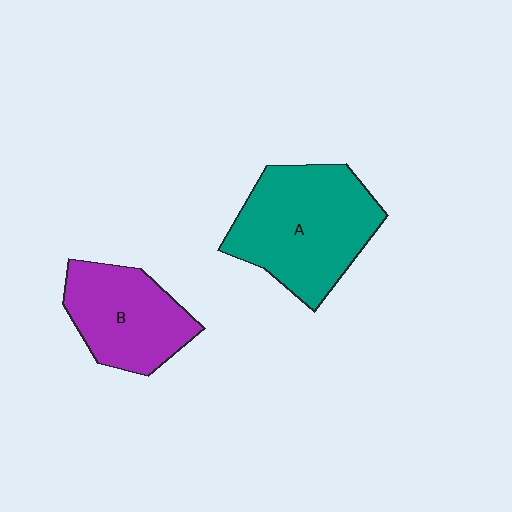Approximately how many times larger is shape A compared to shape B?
Approximately 1.4 times.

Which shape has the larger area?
Shape A (teal).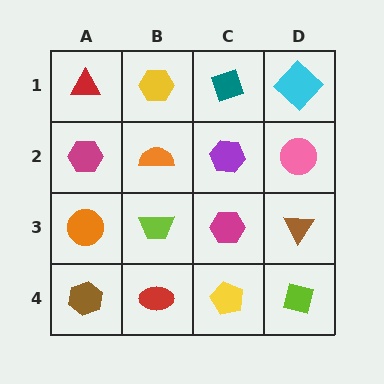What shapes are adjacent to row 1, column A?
A magenta hexagon (row 2, column A), a yellow hexagon (row 1, column B).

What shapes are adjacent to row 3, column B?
An orange semicircle (row 2, column B), a red ellipse (row 4, column B), an orange circle (row 3, column A), a magenta hexagon (row 3, column C).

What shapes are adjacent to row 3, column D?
A pink circle (row 2, column D), a lime diamond (row 4, column D), a magenta hexagon (row 3, column C).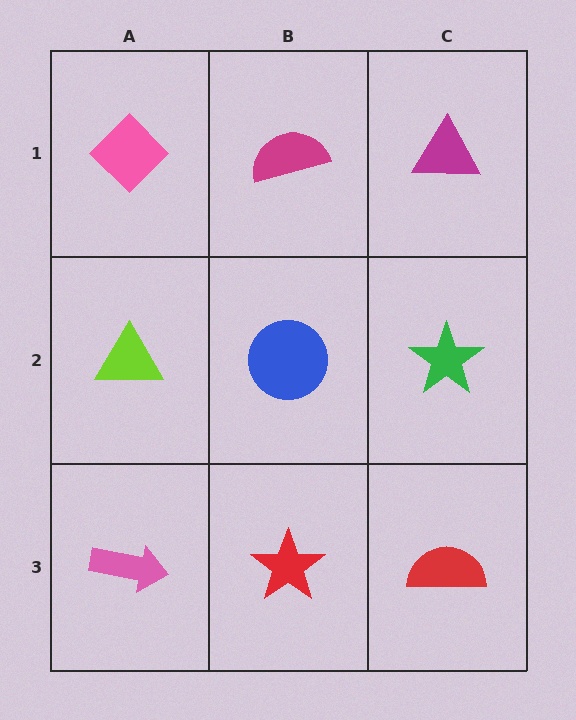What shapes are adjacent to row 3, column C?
A green star (row 2, column C), a red star (row 3, column B).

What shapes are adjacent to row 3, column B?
A blue circle (row 2, column B), a pink arrow (row 3, column A), a red semicircle (row 3, column C).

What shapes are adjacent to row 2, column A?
A pink diamond (row 1, column A), a pink arrow (row 3, column A), a blue circle (row 2, column B).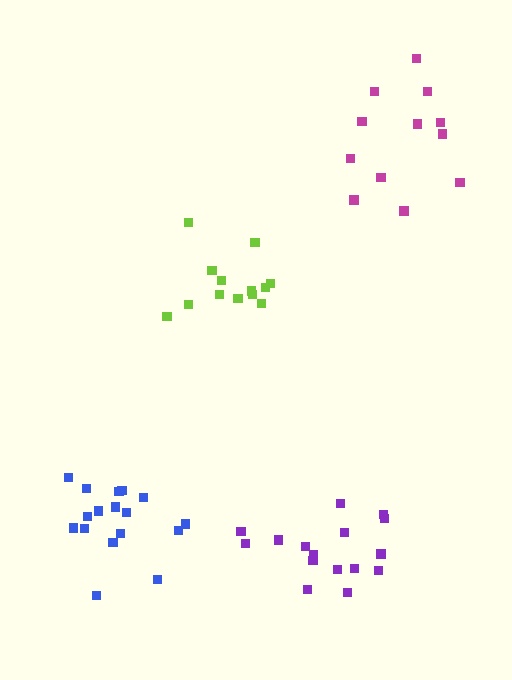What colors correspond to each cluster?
The clusters are colored: blue, lime, magenta, purple.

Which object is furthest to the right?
The magenta cluster is rightmost.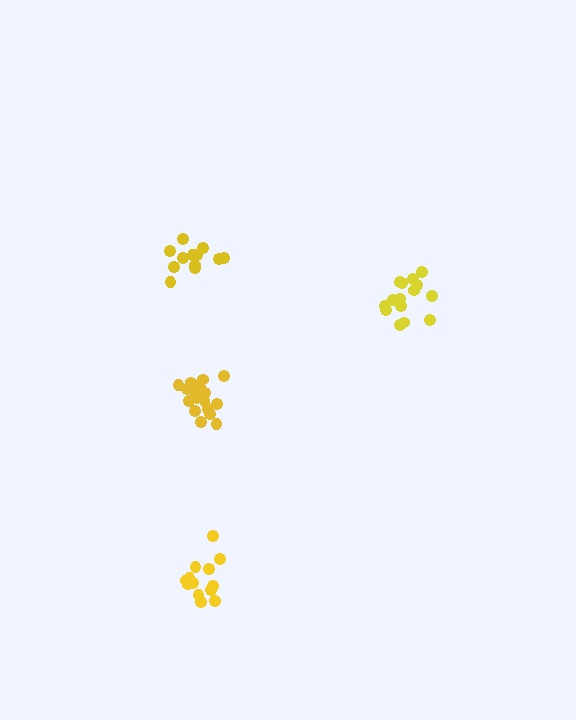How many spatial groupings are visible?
There are 4 spatial groupings.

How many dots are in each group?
Group 1: 15 dots, Group 2: 13 dots, Group 3: 17 dots, Group 4: 12 dots (57 total).